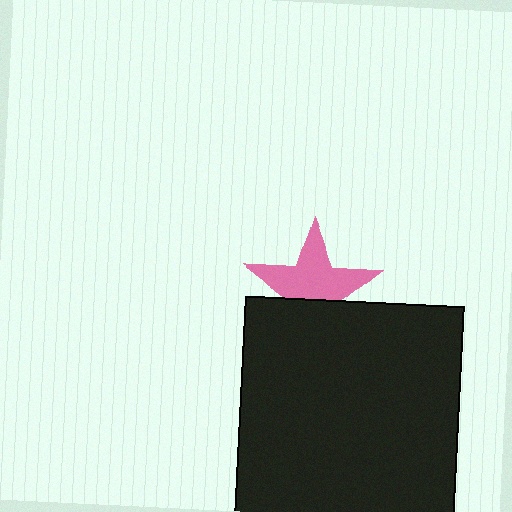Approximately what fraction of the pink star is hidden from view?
Roughly 37% of the pink star is hidden behind the black square.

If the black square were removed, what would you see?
You would see the complete pink star.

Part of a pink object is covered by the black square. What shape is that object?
It is a star.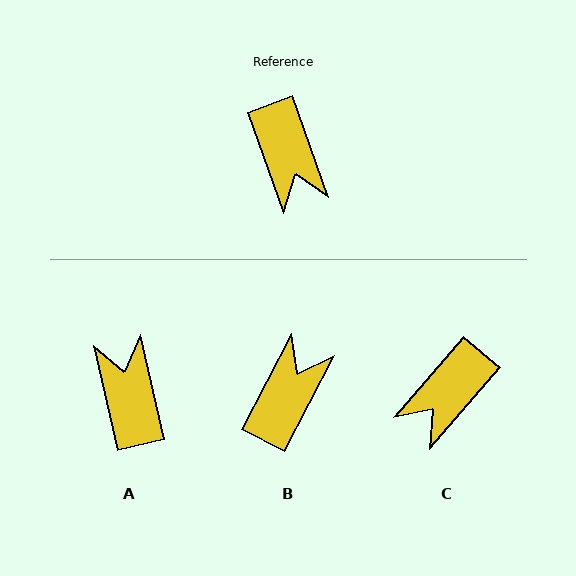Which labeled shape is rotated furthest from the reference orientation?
A, about 173 degrees away.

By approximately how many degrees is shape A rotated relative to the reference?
Approximately 173 degrees counter-clockwise.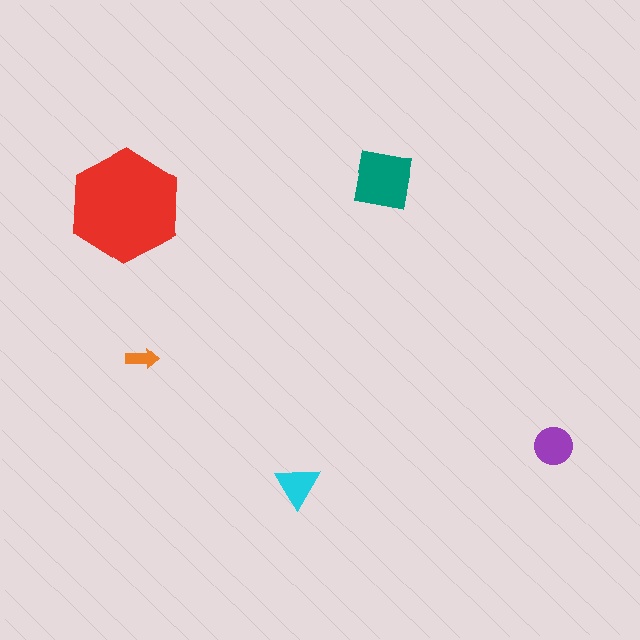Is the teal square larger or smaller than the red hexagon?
Smaller.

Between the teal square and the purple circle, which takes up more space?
The teal square.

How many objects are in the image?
There are 5 objects in the image.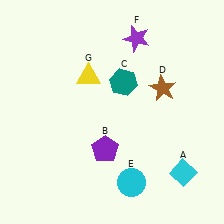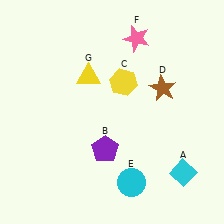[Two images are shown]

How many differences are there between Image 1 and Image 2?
There are 2 differences between the two images.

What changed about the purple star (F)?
In Image 1, F is purple. In Image 2, it changed to pink.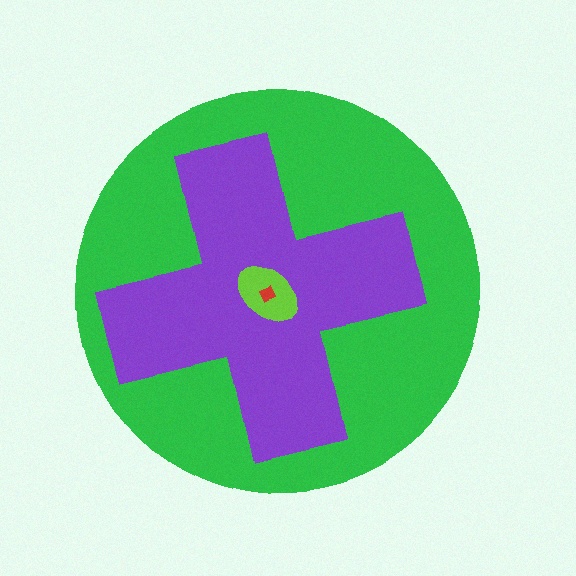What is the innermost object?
The red diamond.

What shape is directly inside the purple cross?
The lime ellipse.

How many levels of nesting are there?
4.